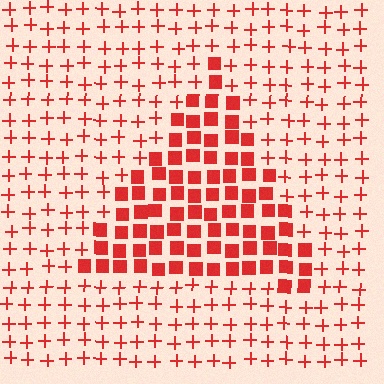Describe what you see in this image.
The image is filled with small red elements arranged in a uniform grid. A triangle-shaped region contains squares, while the surrounding area contains plus signs. The boundary is defined purely by the change in element shape.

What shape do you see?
I see a triangle.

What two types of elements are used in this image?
The image uses squares inside the triangle region and plus signs outside it.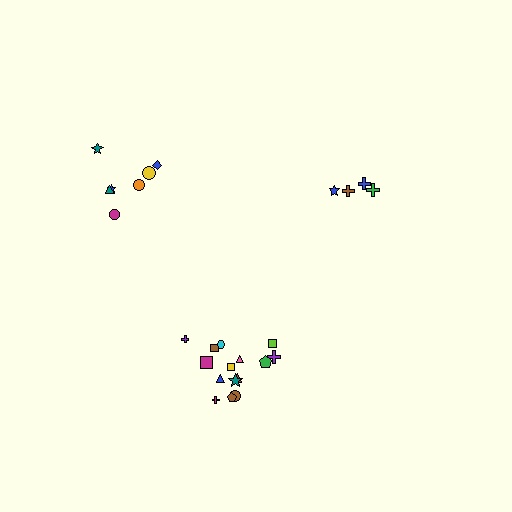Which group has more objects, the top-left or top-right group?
The top-left group.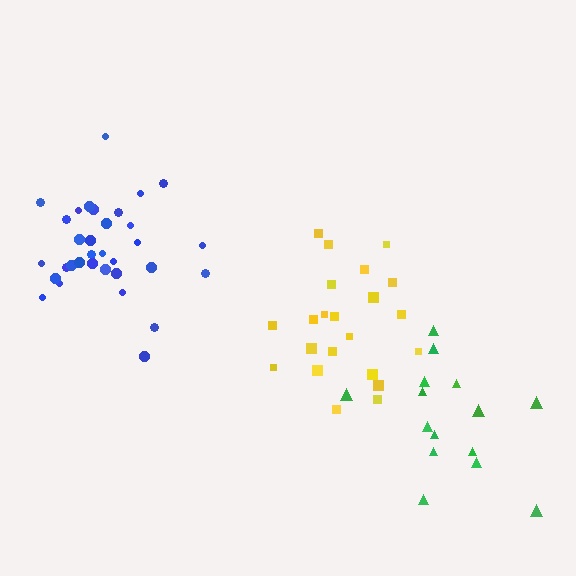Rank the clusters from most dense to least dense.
blue, yellow, green.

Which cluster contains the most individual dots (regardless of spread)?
Blue (34).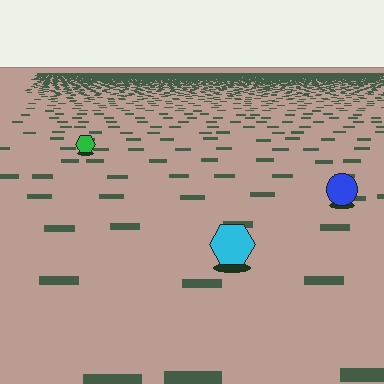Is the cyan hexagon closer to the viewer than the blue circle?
Yes. The cyan hexagon is closer — you can tell from the texture gradient: the ground texture is coarser near it.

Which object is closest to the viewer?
The cyan hexagon is closest. The texture marks near it are larger and more spread out.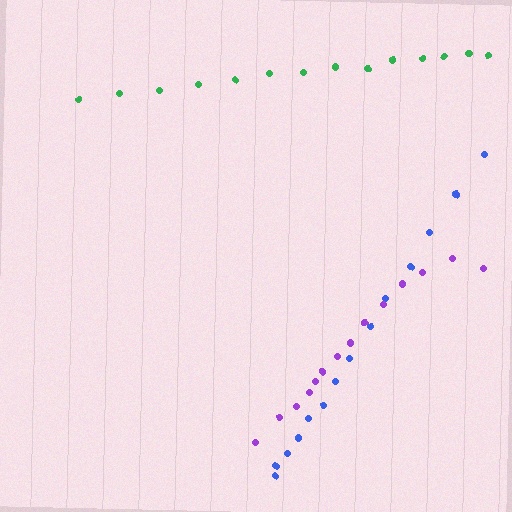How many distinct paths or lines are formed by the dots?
There are 3 distinct paths.